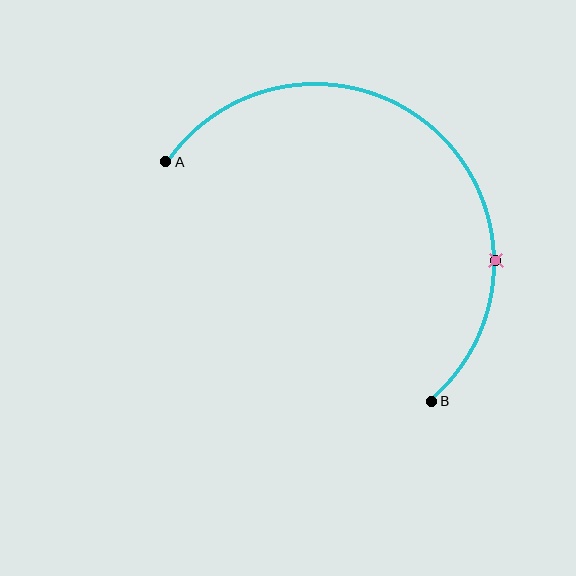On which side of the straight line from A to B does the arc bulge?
The arc bulges above and to the right of the straight line connecting A and B.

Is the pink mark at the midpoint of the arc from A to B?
No. The pink mark lies on the arc but is closer to endpoint B. The arc midpoint would be at the point on the curve equidistant along the arc from both A and B.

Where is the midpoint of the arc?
The arc midpoint is the point on the curve farthest from the straight line joining A and B. It sits above and to the right of that line.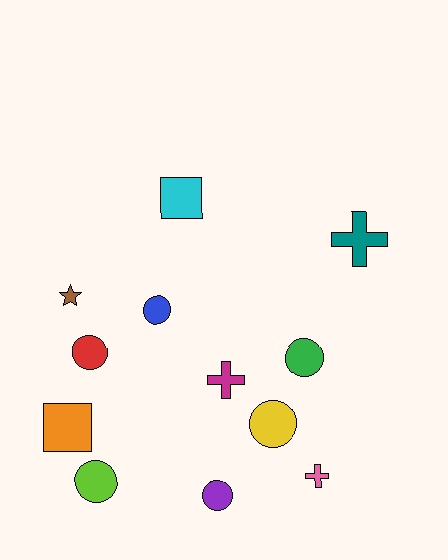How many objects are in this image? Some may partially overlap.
There are 12 objects.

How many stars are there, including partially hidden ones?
There is 1 star.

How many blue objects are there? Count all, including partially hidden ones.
There is 1 blue object.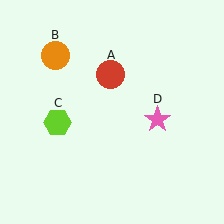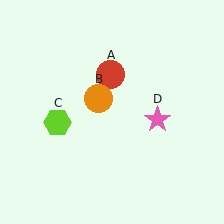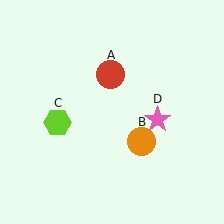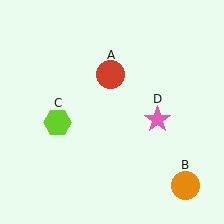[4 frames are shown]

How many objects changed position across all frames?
1 object changed position: orange circle (object B).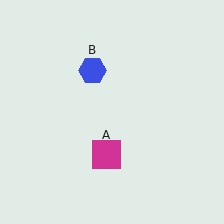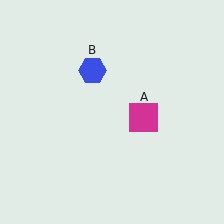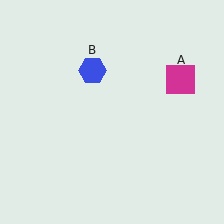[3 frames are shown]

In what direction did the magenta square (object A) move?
The magenta square (object A) moved up and to the right.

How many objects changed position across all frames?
1 object changed position: magenta square (object A).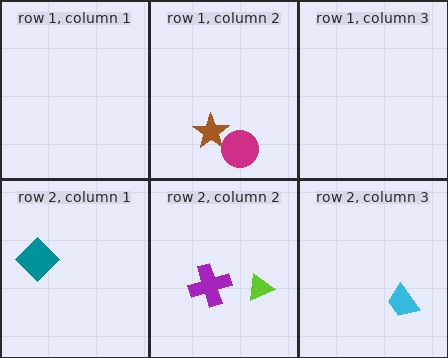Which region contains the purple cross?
The row 2, column 2 region.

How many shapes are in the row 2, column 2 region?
2.